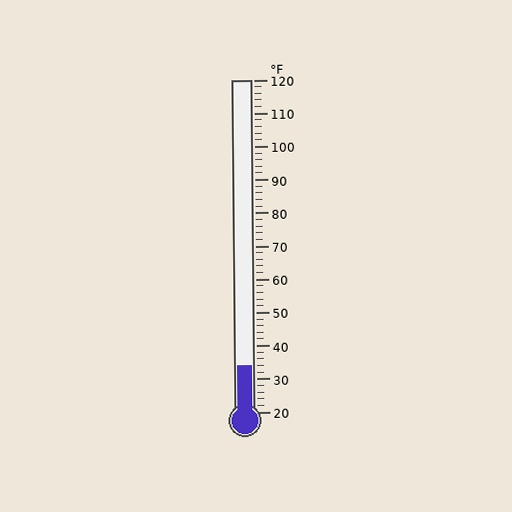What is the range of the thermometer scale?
The thermometer scale ranges from 20°F to 120°F.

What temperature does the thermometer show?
The thermometer shows approximately 34°F.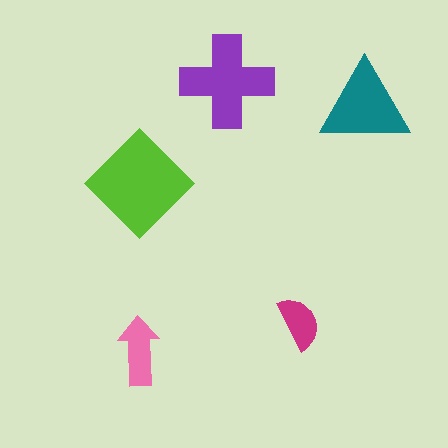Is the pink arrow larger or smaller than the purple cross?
Smaller.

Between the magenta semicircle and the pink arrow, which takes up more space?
The pink arrow.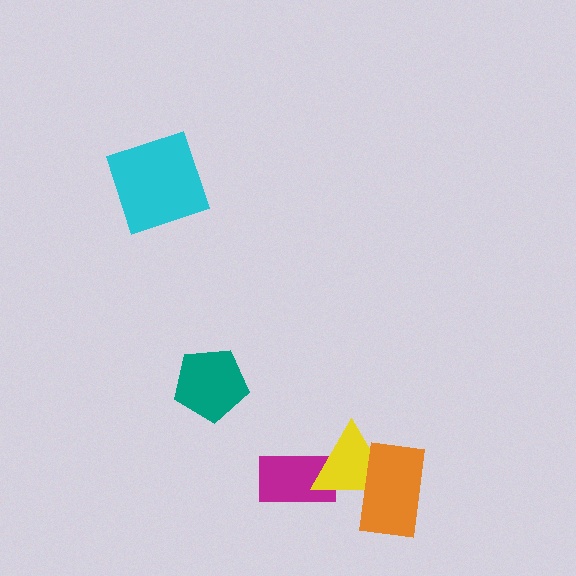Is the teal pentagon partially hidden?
No, no other shape covers it.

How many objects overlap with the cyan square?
0 objects overlap with the cyan square.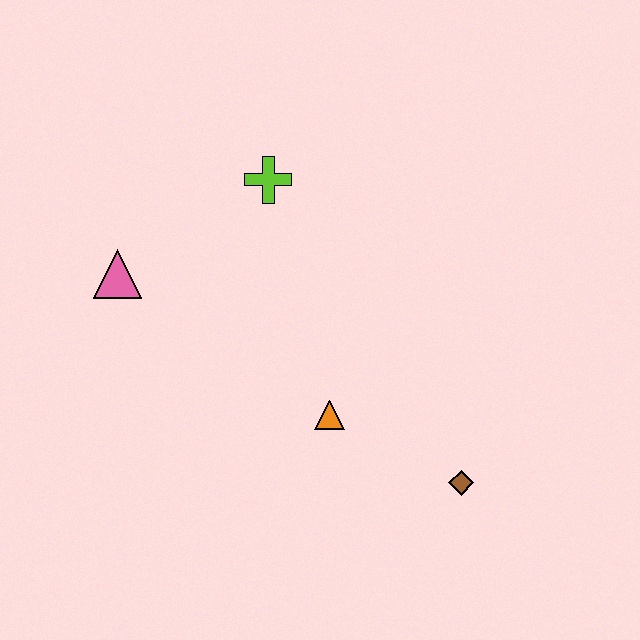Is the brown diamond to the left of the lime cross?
No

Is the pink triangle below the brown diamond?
No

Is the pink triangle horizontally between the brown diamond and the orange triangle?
No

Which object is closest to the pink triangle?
The lime cross is closest to the pink triangle.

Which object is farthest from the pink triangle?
The brown diamond is farthest from the pink triangle.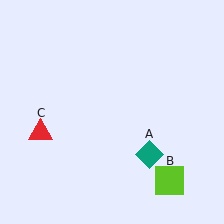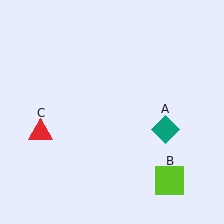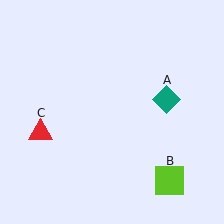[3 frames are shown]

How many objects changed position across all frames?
1 object changed position: teal diamond (object A).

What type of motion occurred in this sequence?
The teal diamond (object A) rotated counterclockwise around the center of the scene.